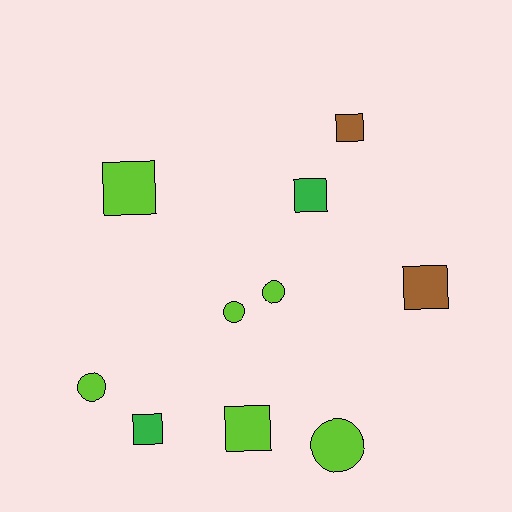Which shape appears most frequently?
Square, with 6 objects.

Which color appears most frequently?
Lime, with 6 objects.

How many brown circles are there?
There are no brown circles.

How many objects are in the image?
There are 10 objects.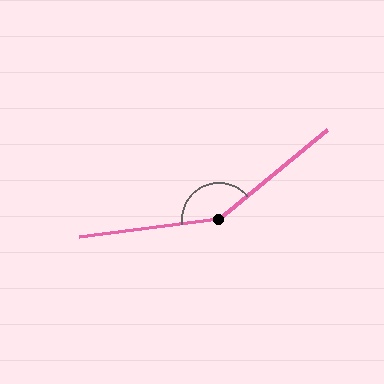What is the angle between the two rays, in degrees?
Approximately 148 degrees.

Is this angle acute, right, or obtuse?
It is obtuse.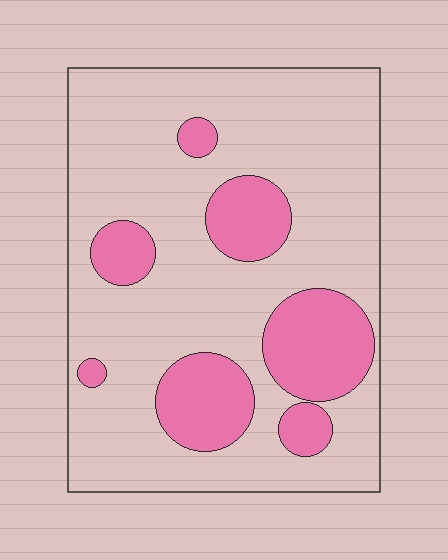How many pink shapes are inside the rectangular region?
7.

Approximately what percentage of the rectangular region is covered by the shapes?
Approximately 25%.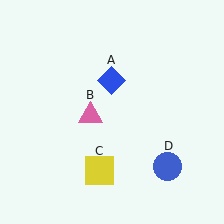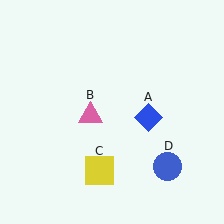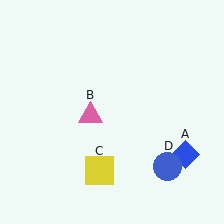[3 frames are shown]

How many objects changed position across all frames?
1 object changed position: blue diamond (object A).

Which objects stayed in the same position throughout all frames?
Pink triangle (object B) and yellow square (object C) and blue circle (object D) remained stationary.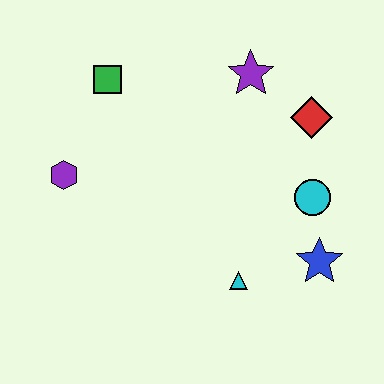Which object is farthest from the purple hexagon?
The blue star is farthest from the purple hexagon.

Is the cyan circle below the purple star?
Yes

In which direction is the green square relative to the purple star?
The green square is to the left of the purple star.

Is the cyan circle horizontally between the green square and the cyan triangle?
No